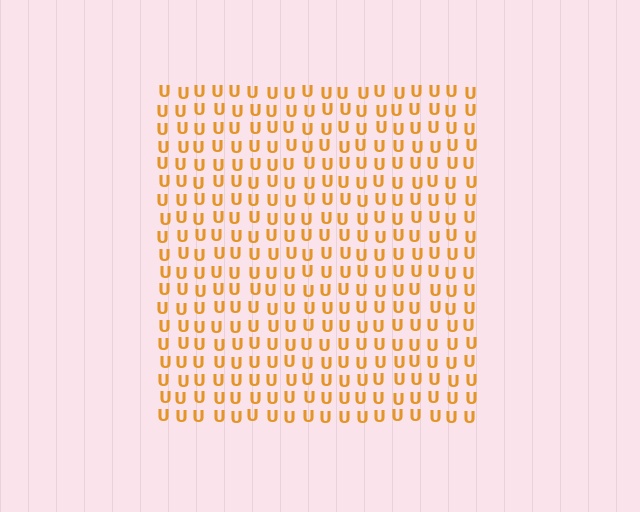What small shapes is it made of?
It is made of small letter U's.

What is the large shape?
The large shape is a square.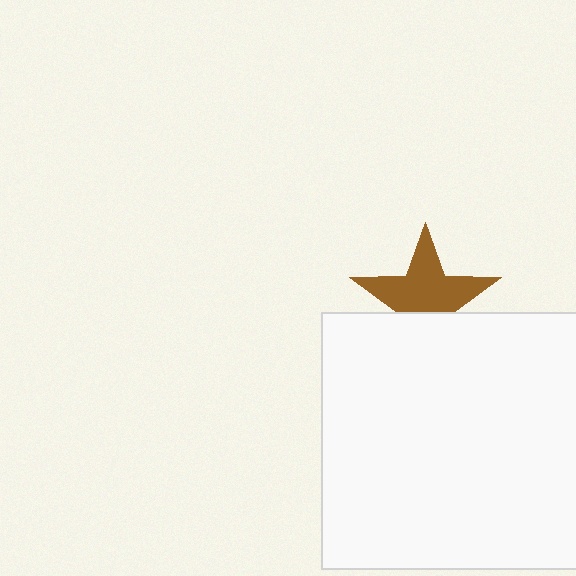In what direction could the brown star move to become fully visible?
The brown star could move up. That would shift it out from behind the white square entirely.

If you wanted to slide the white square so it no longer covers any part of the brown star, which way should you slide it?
Slide it down — that is the most direct way to separate the two shapes.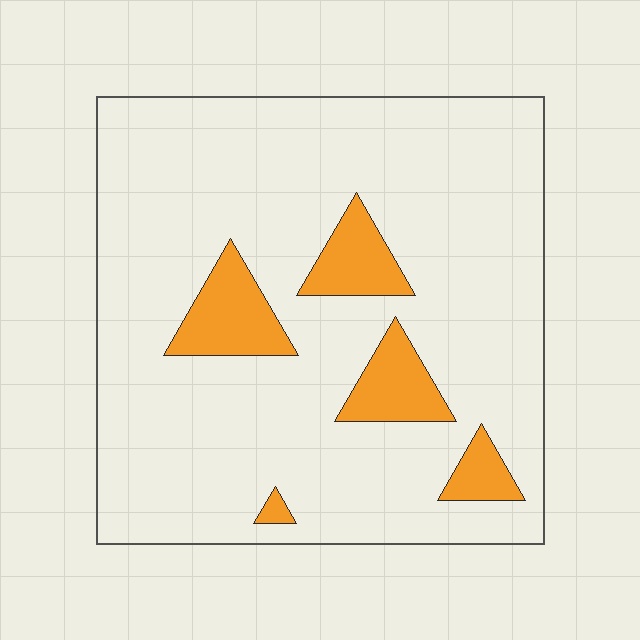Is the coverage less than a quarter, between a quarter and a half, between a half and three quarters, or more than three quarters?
Less than a quarter.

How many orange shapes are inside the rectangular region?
5.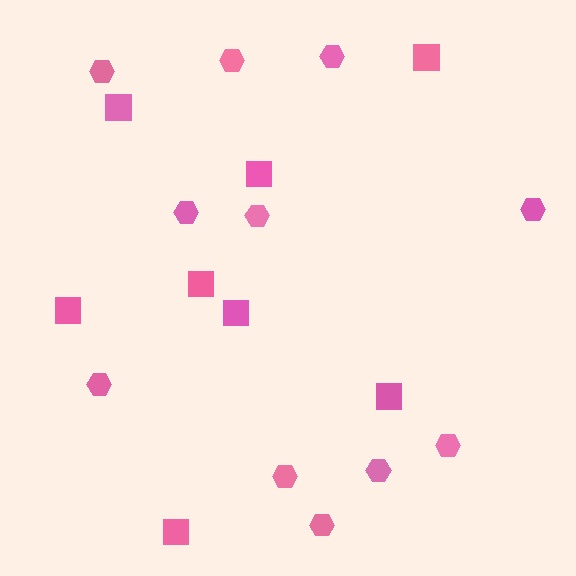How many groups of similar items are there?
There are 2 groups: one group of squares (8) and one group of hexagons (11).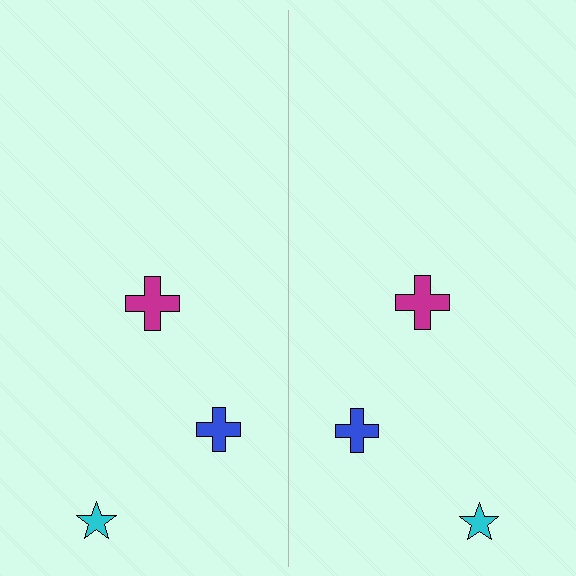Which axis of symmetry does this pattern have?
The pattern has a vertical axis of symmetry running through the center of the image.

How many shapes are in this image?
There are 6 shapes in this image.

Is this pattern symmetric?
Yes, this pattern has bilateral (reflection) symmetry.